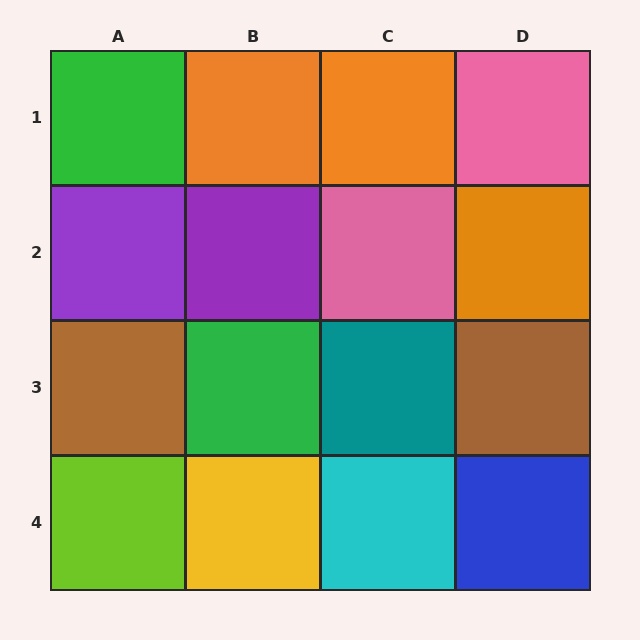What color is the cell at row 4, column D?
Blue.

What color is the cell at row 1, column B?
Orange.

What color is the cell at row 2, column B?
Purple.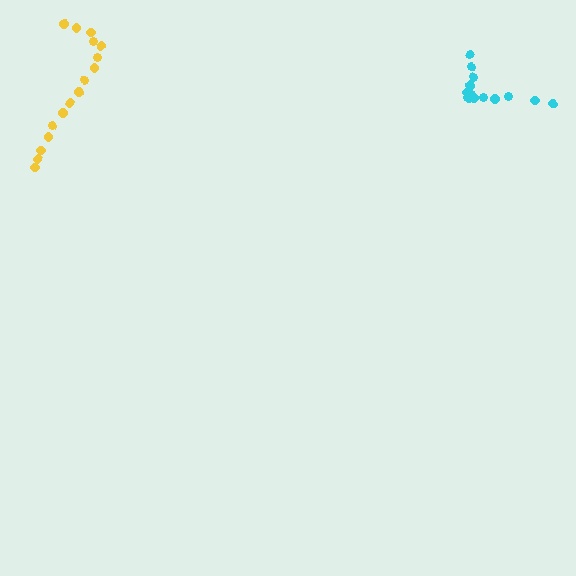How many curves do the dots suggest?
There are 2 distinct paths.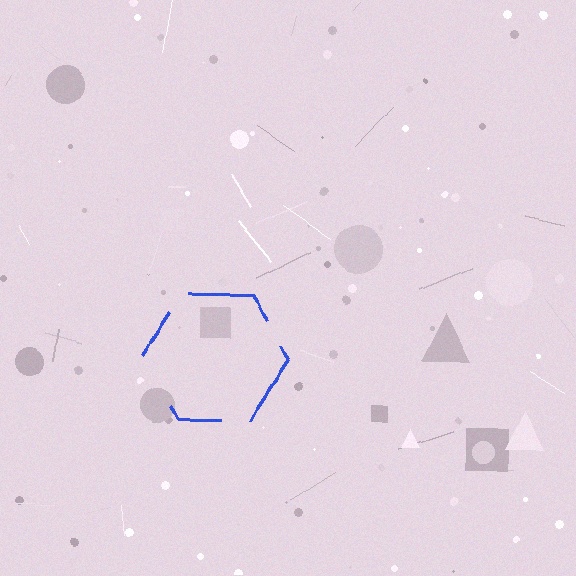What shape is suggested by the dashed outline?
The dashed outline suggests a hexagon.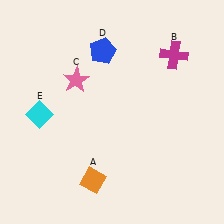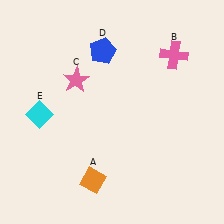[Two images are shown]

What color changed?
The cross (B) changed from magenta in Image 1 to pink in Image 2.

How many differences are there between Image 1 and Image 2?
There is 1 difference between the two images.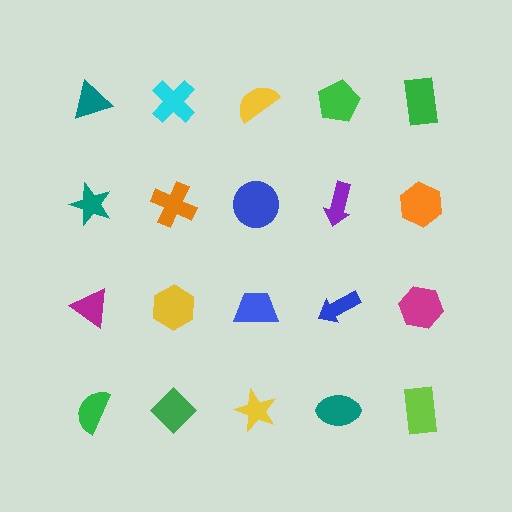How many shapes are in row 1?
5 shapes.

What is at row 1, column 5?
A green rectangle.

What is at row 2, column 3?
A blue circle.